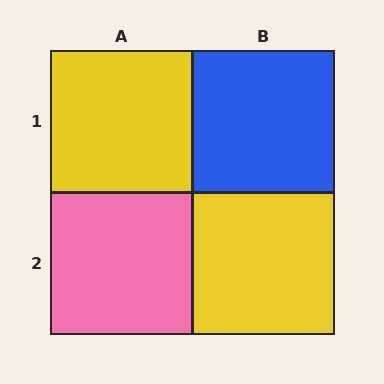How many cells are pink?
1 cell is pink.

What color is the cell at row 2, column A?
Pink.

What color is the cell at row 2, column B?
Yellow.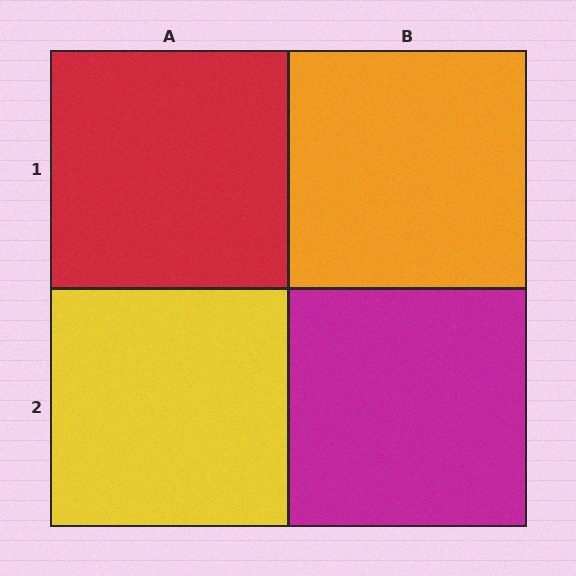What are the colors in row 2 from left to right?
Yellow, magenta.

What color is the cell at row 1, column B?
Orange.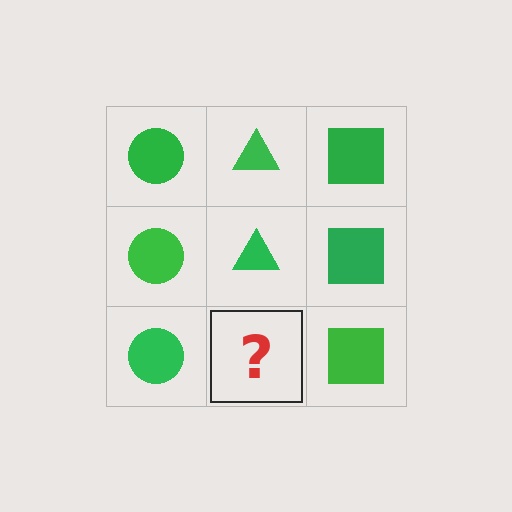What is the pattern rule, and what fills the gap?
The rule is that each column has a consistent shape. The gap should be filled with a green triangle.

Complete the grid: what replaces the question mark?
The question mark should be replaced with a green triangle.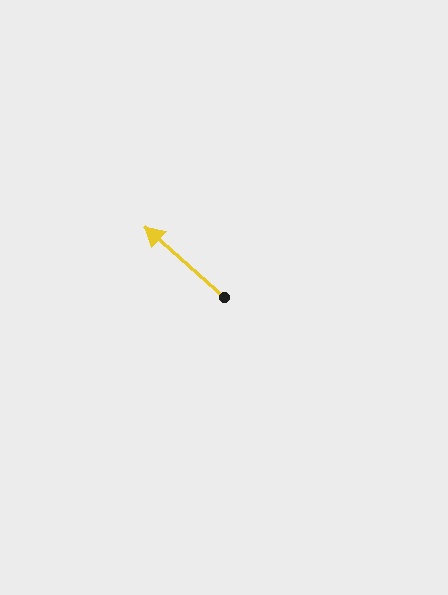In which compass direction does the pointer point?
Northwest.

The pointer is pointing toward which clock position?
Roughly 10 o'clock.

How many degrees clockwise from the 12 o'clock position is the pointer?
Approximately 312 degrees.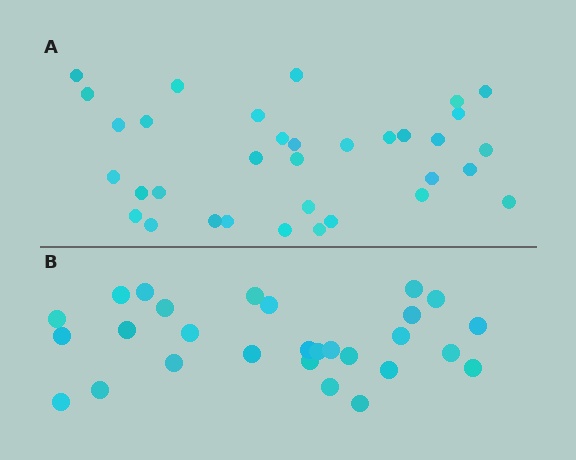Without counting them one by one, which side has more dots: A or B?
Region A (the top region) has more dots.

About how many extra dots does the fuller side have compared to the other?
Region A has about 6 more dots than region B.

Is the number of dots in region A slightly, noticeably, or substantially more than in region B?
Region A has only slightly more — the two regions are fairly close. The ratio is roughly 1.2 to 1.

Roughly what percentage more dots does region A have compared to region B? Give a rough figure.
About 20% more.